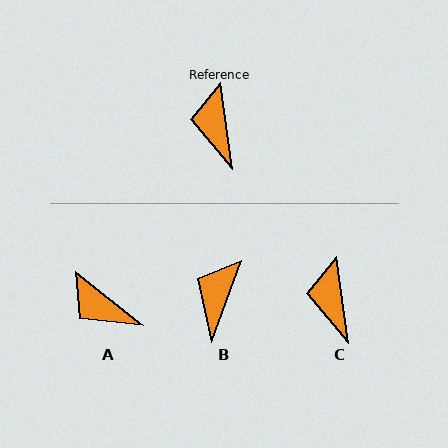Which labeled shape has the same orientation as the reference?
C.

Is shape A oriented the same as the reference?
No, it is off by about 45 degrees.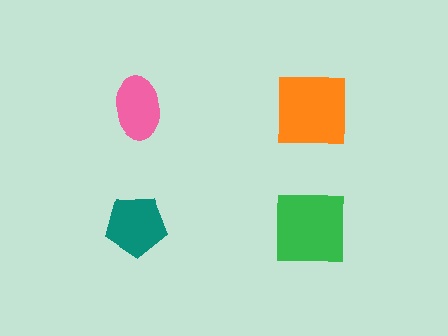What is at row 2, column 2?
A green square.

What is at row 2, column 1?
A teal pentagon.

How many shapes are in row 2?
2 shapes.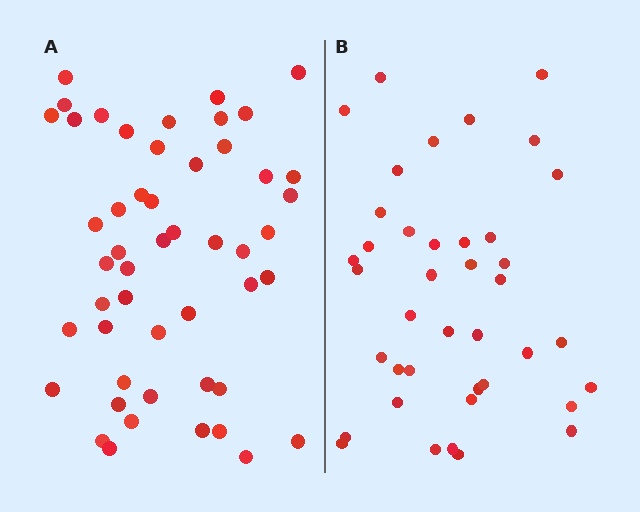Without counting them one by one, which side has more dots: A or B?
Region A (the left region) has more dots.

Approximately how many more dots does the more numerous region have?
Region A has roughly 10 or so more dots than region B.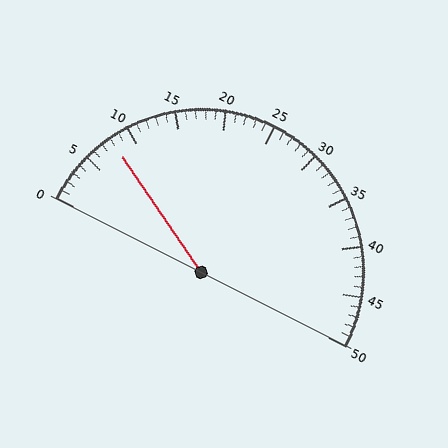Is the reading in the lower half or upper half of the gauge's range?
The reading is in the lower half of the range (0 to 50).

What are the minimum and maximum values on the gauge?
The gauge ranges from 0 to 50.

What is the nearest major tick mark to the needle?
The nearest major tick mark is 10.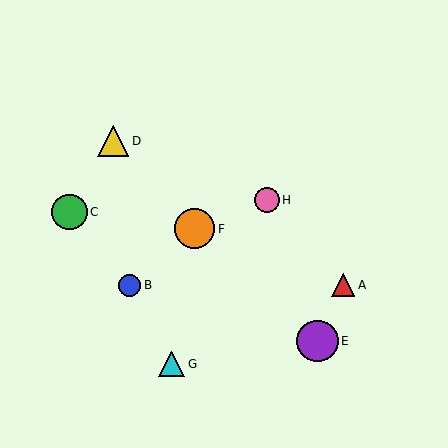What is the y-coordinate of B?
Object B is at y≈285.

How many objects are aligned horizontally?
2 objects (A, B) are aligned horizontally.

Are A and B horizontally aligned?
Yes, both are at y≈285.